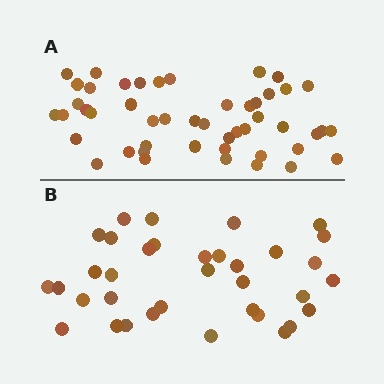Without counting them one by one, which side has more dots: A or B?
Region A (the top region) has more dots.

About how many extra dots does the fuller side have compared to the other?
Region A has approximately 15 more dots than region B.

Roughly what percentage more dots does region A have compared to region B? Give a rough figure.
About 35% more.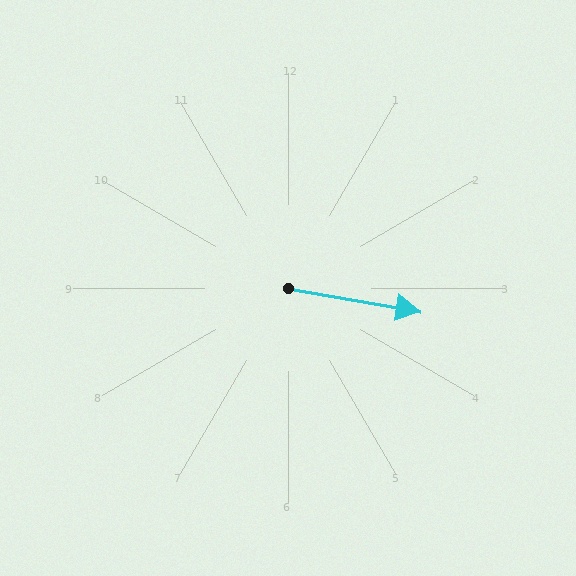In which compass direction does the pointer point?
East.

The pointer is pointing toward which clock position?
Roughly 3 o'clock.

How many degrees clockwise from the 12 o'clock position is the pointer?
Approximately 100 degrees.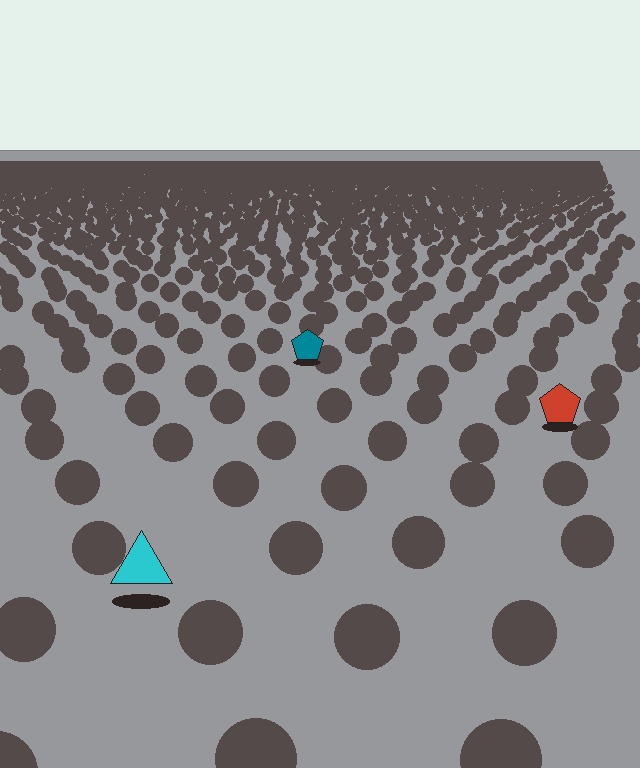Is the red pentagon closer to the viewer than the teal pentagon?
Yes. The red pentagon is closer — you can tell from the texture gradient: the ground texture is coarser near it.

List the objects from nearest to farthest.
From nearest to farthest: the cyan triangle, the red pentagon, the teal pentagon.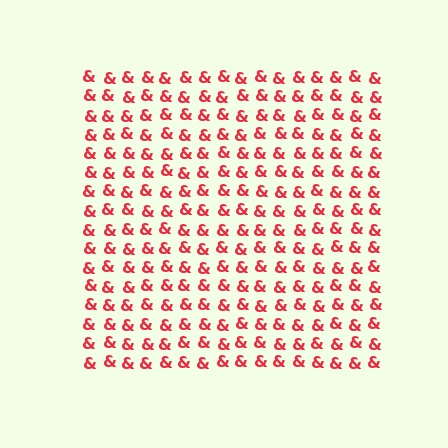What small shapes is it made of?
It is made of small ampersands.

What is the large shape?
The large shape is a square.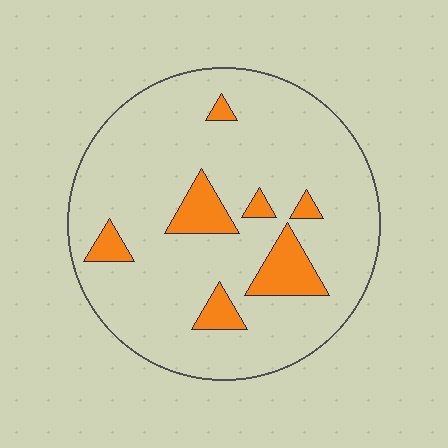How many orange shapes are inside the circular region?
7.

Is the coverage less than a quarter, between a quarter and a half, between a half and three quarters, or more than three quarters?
Less than a quarter.